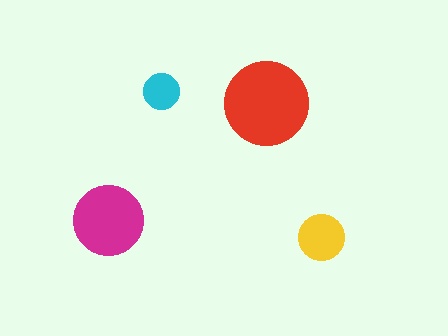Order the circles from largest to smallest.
the red one, the magenta one, the yellow one, the cyan one.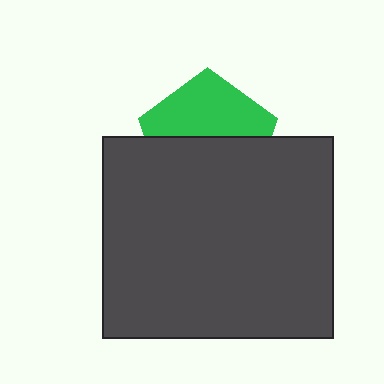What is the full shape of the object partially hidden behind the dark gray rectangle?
The partially hidden object is a green pentagon.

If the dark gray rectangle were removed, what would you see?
You would see the complete green pentagon.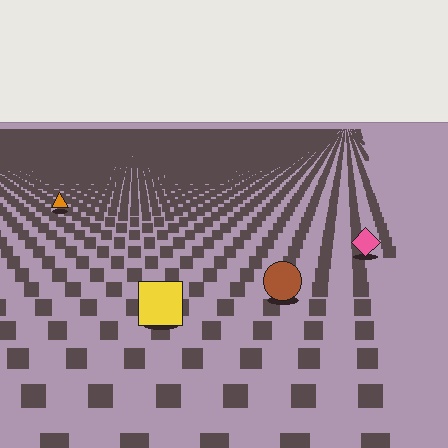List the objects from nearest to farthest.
From nearest to farthest: the yellow square, the brown circle, the pink diamond, the orange triangle.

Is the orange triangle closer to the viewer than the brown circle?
No. The brown circle is closer — you can tell from the texture gradient: the ground texture is coarser near it.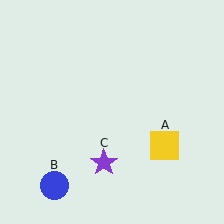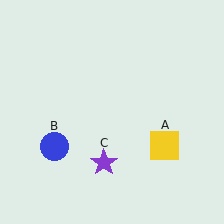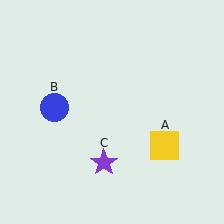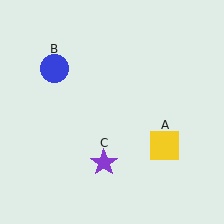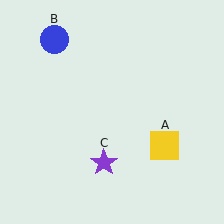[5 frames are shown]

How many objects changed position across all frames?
1 object changed position: blue circle (object B).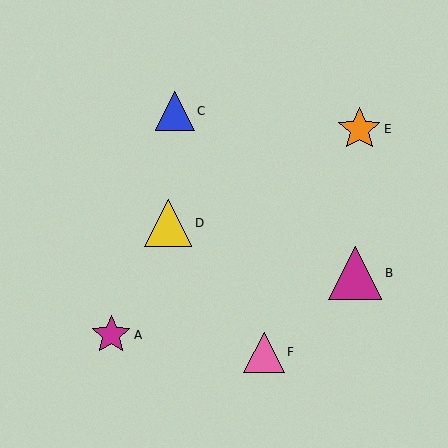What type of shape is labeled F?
Shape F is a pink triangle.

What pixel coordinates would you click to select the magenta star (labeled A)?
Click at (111, 335) to select the magenta star A.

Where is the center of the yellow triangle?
The center of the yellow triangle is at (168, 223).